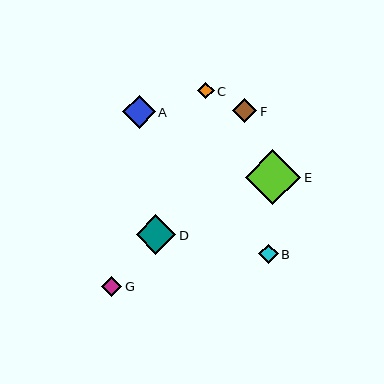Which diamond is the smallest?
Diamond C is the smallest with a size of approximately 17 pixels.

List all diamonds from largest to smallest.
From largest to smallest: E, D, A, F, G, B, C.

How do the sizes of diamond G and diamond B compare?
Diamond G and diamond B are approximately the same size.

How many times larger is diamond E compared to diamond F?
Diamond E is approximately 2.3 times the size of diamond F.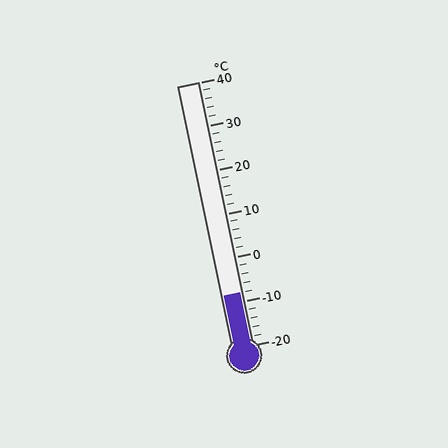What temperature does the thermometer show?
The thermometer shows approximately -8°C.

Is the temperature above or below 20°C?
The temperature is below 20°C.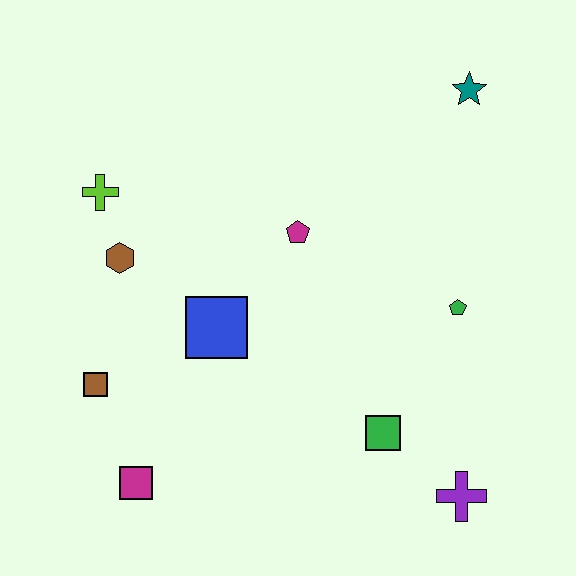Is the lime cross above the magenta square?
Yes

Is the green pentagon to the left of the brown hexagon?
No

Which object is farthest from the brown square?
The teal star is farthest from the brown square.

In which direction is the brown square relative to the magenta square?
The brown square is above the magenta square.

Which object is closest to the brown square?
The magenta square is closest to the brown square.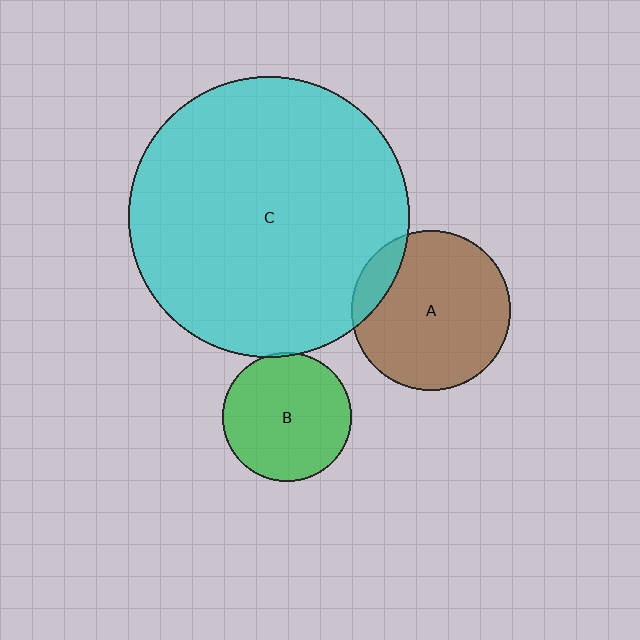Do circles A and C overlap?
Yes.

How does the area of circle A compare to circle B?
Approximately 1.5 times.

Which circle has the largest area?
Circle C (cyan).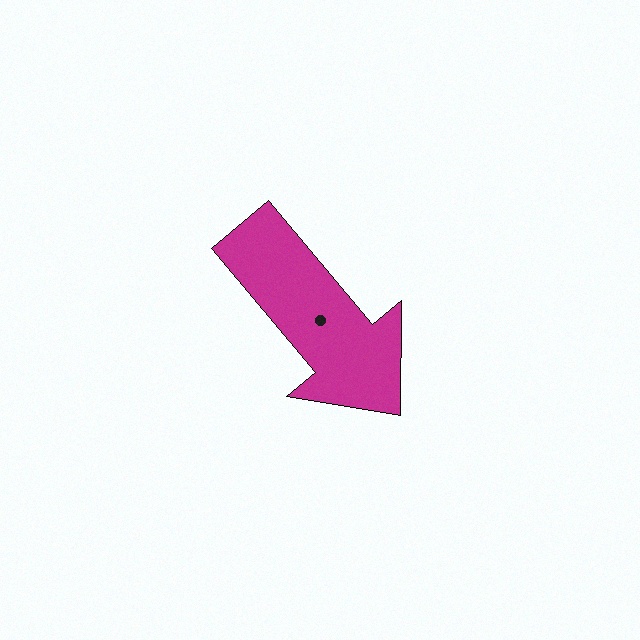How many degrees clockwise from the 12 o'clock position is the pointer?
Approximately 140 degrees.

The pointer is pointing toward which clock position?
Roughly 5 o'clock.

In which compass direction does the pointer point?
Southeast.